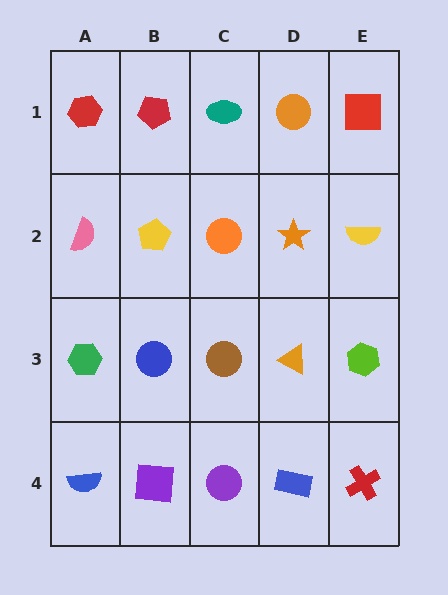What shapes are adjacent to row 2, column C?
A teal ellipse (row 1, column C), a brown circle (row 3, column C), a yellow pentagon (row 2, column B), an orange star (row 2, column D).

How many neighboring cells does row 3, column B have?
4.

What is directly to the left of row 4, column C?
A purple square.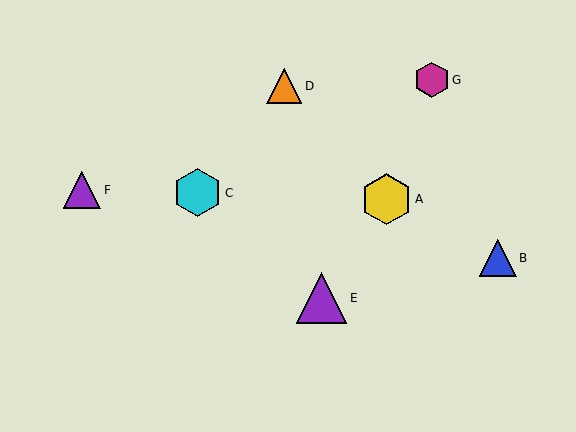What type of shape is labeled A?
Shape A is a yellow hexagon.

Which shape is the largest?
The yellow hexagon (labeled A) is the largest.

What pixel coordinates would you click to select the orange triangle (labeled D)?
Click at (284, 86) to select the orange triangle D.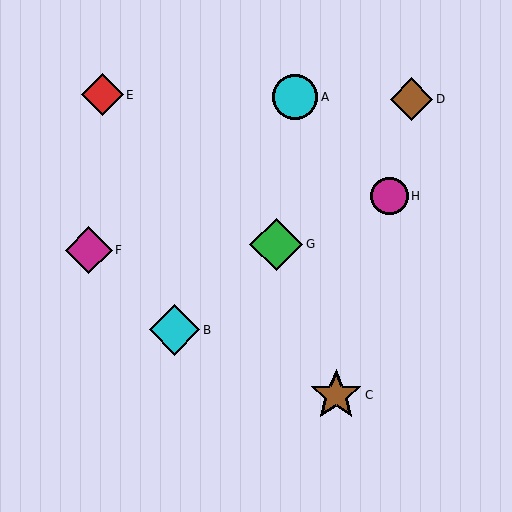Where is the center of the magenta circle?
The center of the magenta circle is at (389, 196).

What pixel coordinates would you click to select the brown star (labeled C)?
Click at (336, 395) to select the brown star C.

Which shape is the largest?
The green diamond (labeled G) is the largest.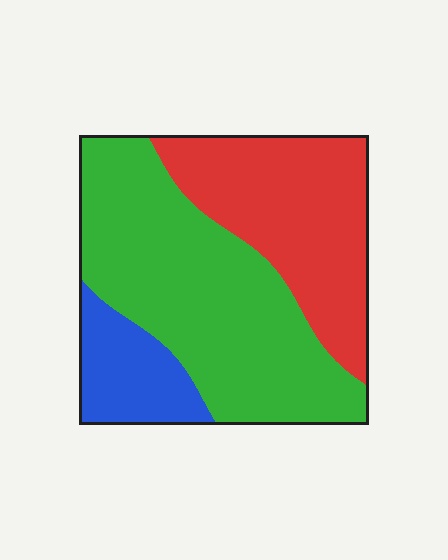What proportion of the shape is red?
Red covers 34% of the shape.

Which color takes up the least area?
Blue, at roughly 15%.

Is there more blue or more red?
Red.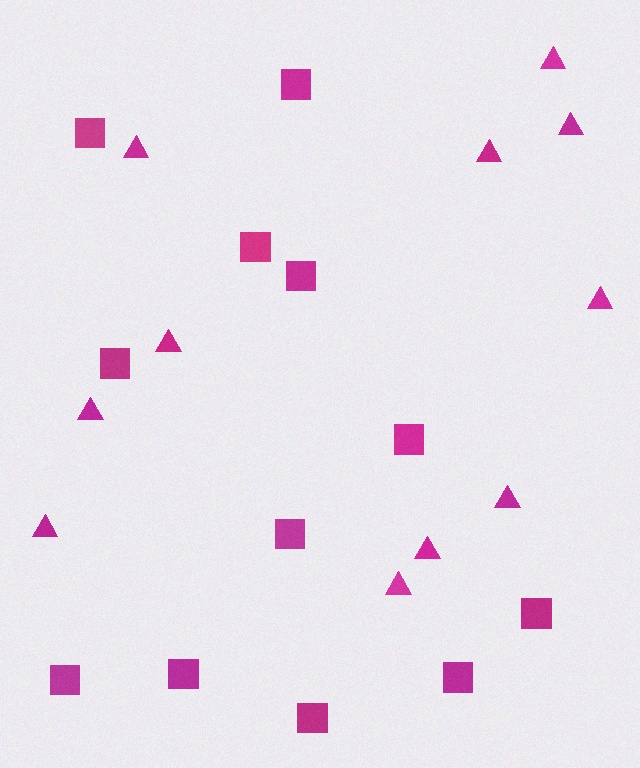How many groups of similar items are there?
There are 2 groups: one group of squares (12) and one group of triangles (11).